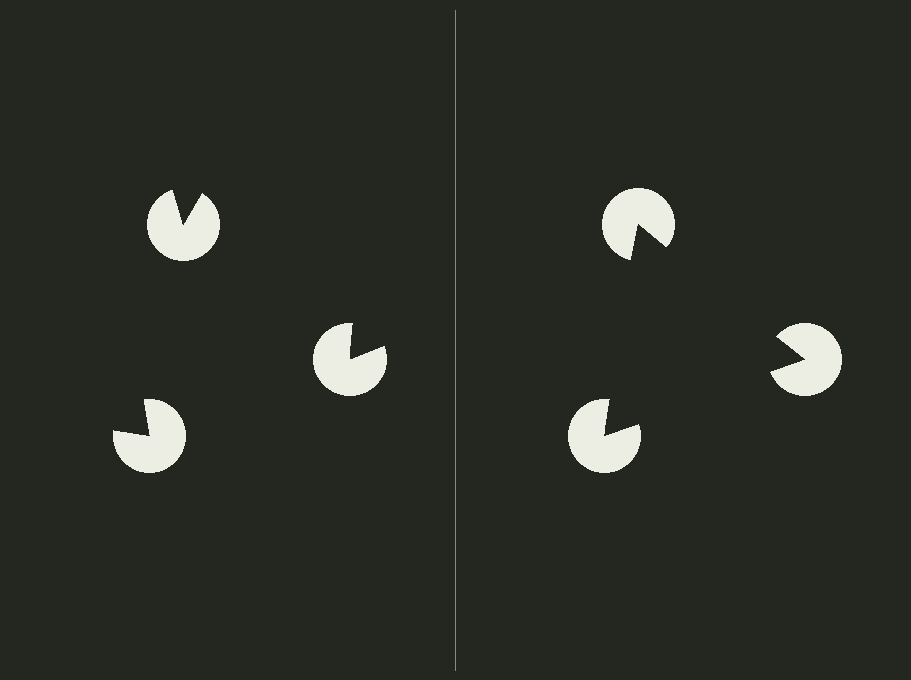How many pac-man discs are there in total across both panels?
6 — 3 on each side.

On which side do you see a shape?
An illusory triangle appears on the right side. On the left side the wedge cuts are rotated, so no coherent shape forms.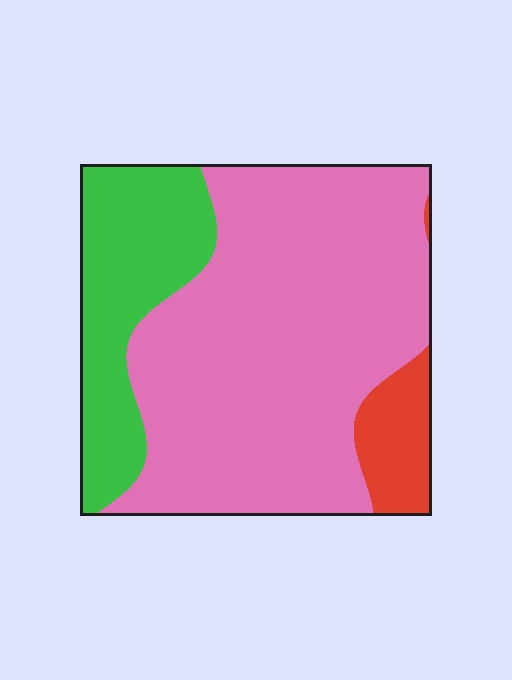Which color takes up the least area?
Red, at roughly 10%.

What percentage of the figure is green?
Green takes up about one quarter (1/4) of the figure.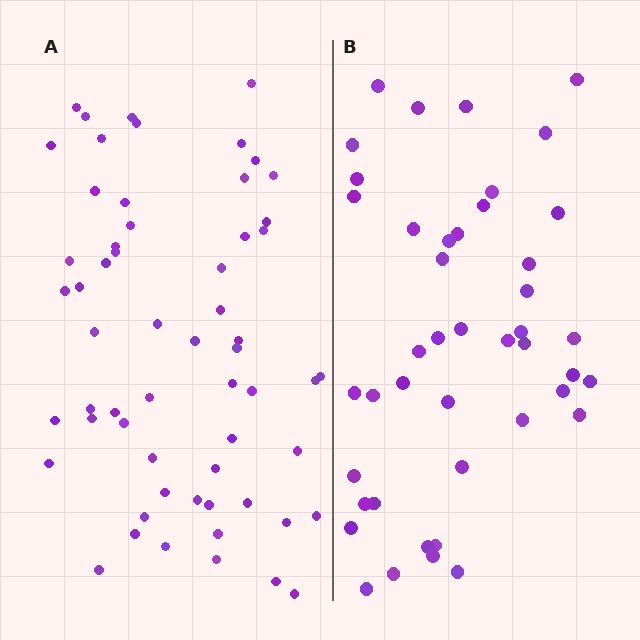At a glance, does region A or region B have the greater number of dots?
Region A (the left region) has more dots.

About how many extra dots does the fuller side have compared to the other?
Region A has approximately 15 more dots than region B.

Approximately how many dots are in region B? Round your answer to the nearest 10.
About 40 dots. (The exact count is 44, which rounds to 40.)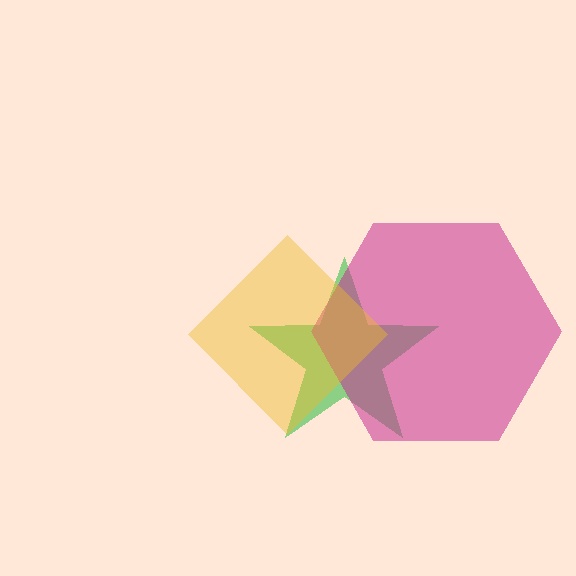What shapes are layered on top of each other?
The layered shapes are: a green star, a magenta hexagon, a yellow diamond.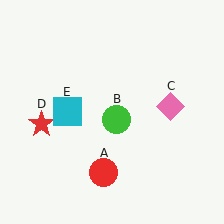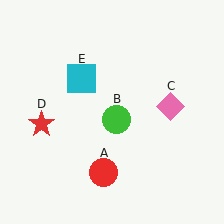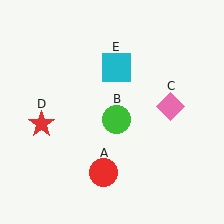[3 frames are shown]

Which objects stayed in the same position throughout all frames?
Red circle (object A) and green circle (object B) and pink diamond (object C) and red star (object D) remained stationary.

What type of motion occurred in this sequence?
The cyan square (object E) rotated clockwise around the center of the scene.